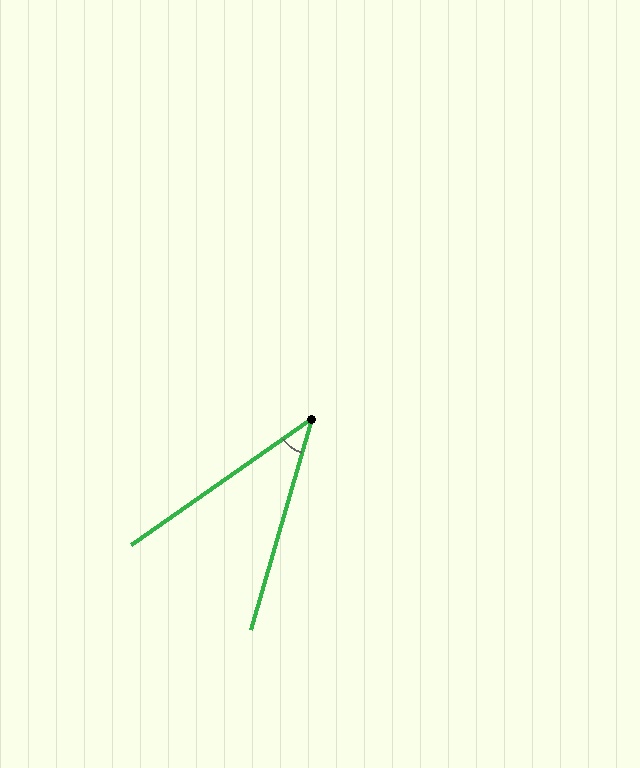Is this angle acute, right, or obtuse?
It is acute.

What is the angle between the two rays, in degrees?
Approximately 39 degrees.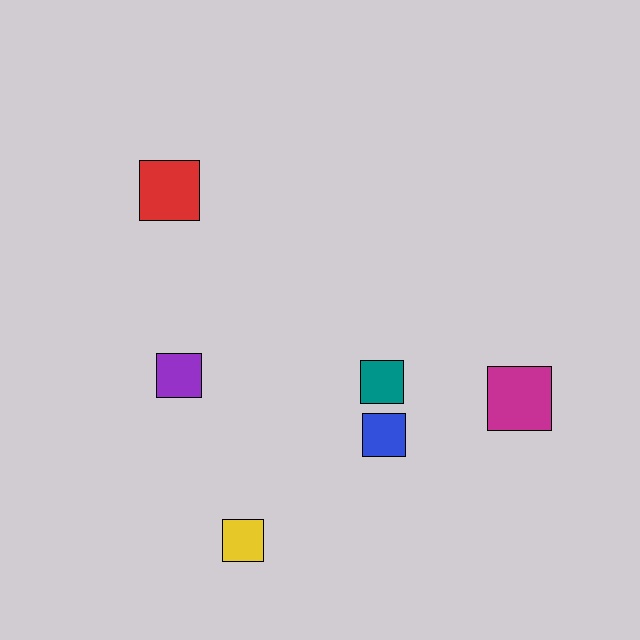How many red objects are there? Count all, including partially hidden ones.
There is 1 red object.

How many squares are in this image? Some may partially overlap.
There are 6 squares.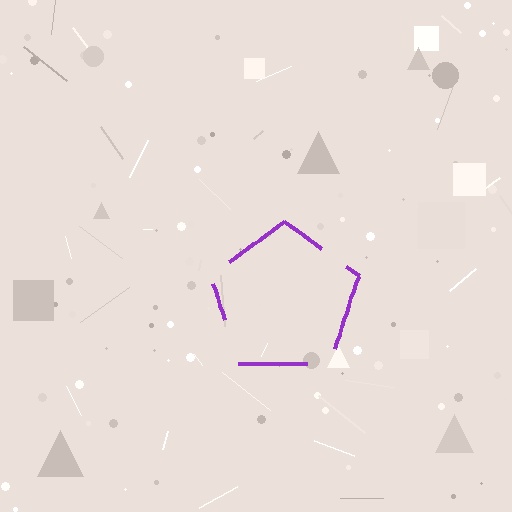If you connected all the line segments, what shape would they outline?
They would outline a pentagon.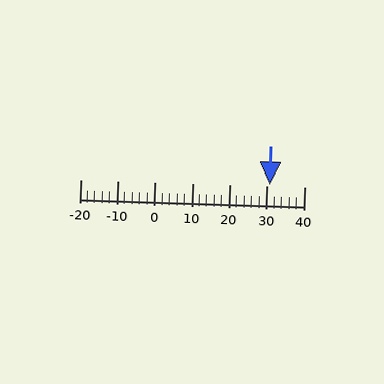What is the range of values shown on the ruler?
The ruler shows values from -20 to 40.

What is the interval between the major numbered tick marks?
The major tick marks are spaced 10 units apart.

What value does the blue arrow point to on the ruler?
The blue arrow points to approximately 31.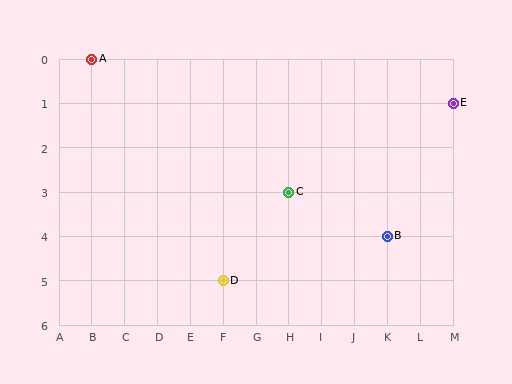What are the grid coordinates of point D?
Point D is at grid coordinates (F, 5).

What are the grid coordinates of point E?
Point E is at grid coordinates (M, 1).